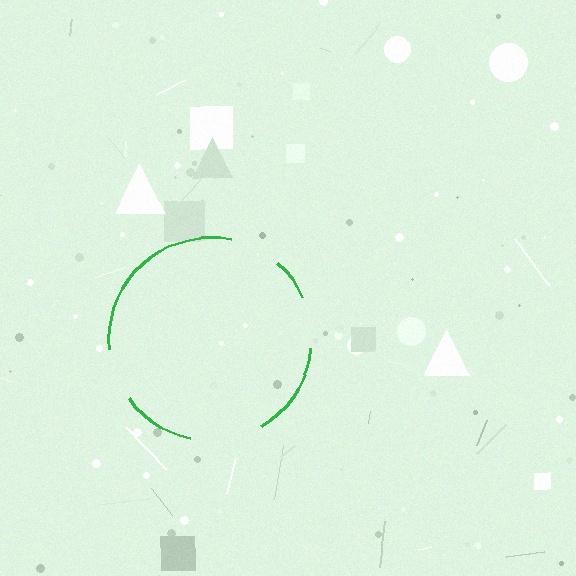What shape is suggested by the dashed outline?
The dashed outline suggests a circle.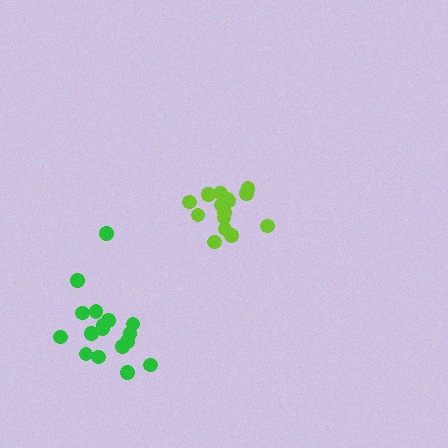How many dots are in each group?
Group 1: 15 dots, Group 2: 17 dots (32 total).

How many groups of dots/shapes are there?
There are 2 groups.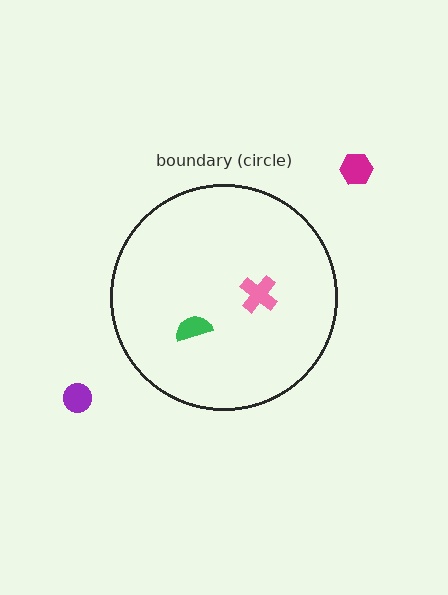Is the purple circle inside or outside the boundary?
Outside.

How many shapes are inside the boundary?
2 inside, 2 outside.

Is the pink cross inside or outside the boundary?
Inside.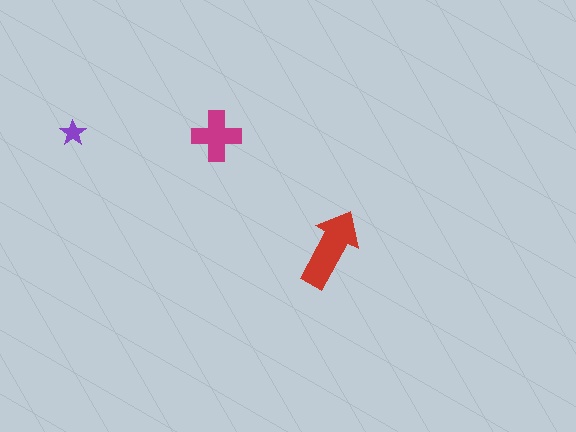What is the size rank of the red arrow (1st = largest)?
1st.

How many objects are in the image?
There are 3 objects in the image.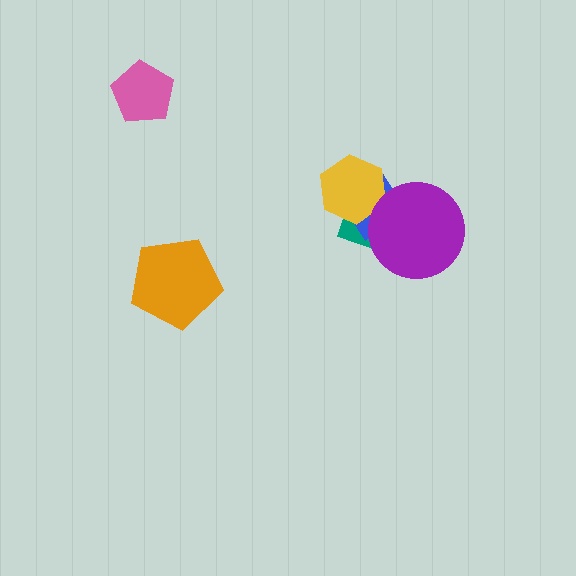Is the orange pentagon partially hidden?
No, no other shape covers it.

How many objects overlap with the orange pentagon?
0 objects overlap with the orange pentagon.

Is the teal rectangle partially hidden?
Yes, it is partially covered by another shape.